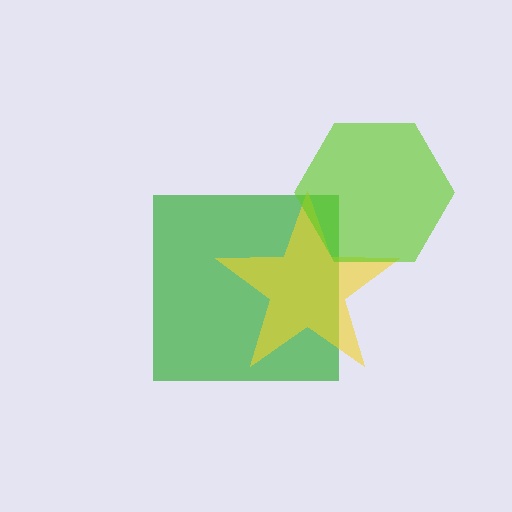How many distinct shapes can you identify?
There are 3 distinct shapes: a green square, a yellow star, a lime hexagon.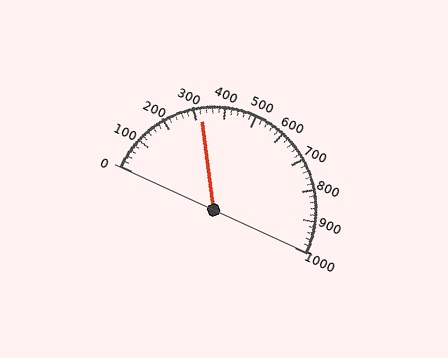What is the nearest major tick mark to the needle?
The nearest major tick mark is 300.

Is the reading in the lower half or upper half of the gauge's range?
The reading is in the lower half of the range (0 to 1000).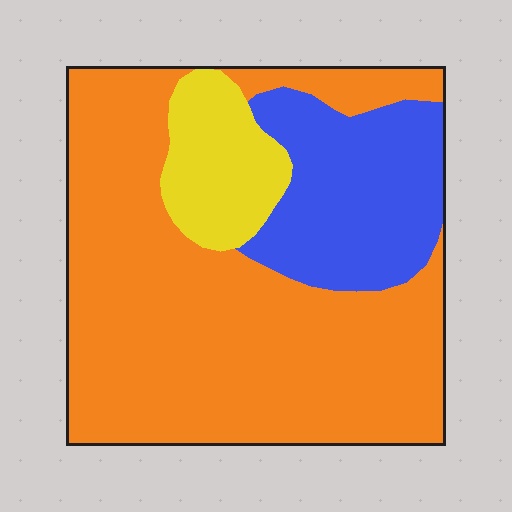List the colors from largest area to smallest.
From largest to smallest: orange, blue, yellow.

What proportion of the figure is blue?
Blue covers 22% of the figure.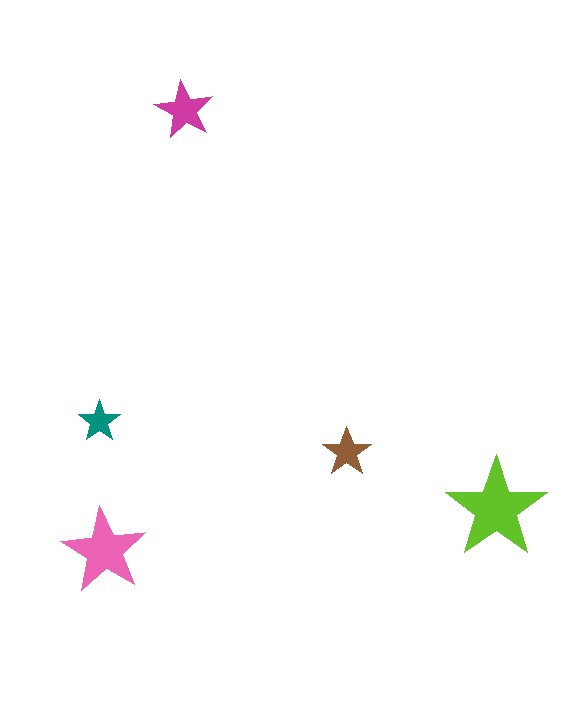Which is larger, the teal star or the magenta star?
The magenta one.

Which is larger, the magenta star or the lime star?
The lime one.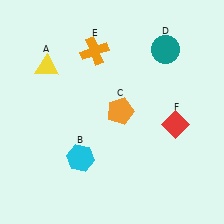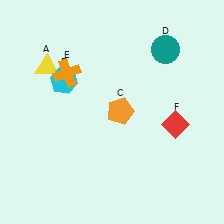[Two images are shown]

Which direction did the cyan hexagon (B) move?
The cyan hexagon (B) moved up.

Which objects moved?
The objects that moved are: the cyan hexagon (B), the orange cross (E).